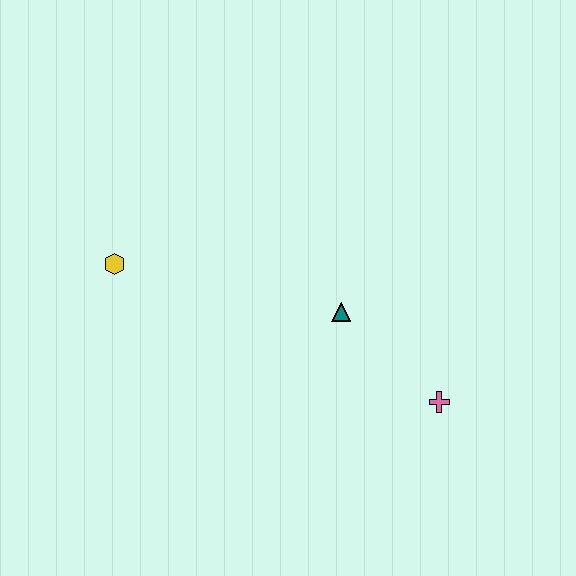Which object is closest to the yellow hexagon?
The teal triangle is closest to the yellow hexagon.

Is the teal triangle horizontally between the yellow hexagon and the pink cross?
Yes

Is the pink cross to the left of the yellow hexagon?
No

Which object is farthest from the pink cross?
The yellow hexagon is farthest from the pink cross.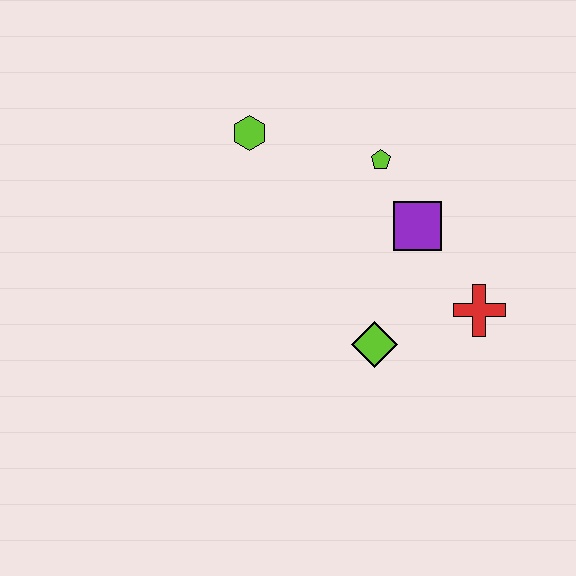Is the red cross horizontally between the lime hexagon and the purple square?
No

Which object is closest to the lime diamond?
The red cross is closest to the lime diamond.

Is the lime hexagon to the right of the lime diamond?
No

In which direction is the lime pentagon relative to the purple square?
The lime pentagon is above the purple square.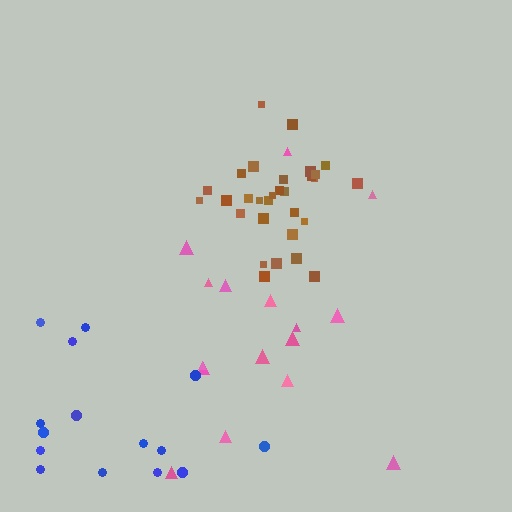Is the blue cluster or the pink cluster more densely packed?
Pink.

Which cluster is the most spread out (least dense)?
Blue.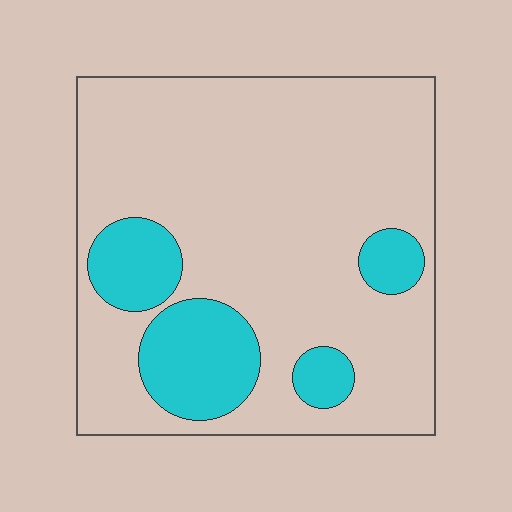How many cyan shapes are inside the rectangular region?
4.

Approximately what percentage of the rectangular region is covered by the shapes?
Approximately 20%.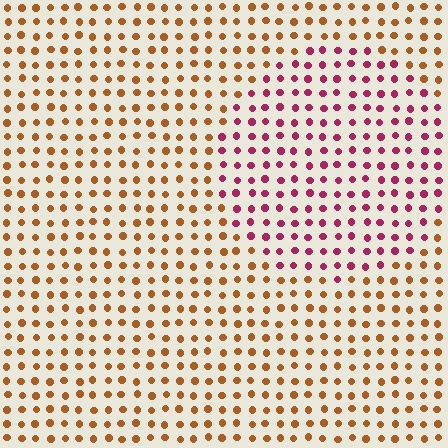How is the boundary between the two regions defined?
The boundary is defined purely by a slight shift in hue (about 54 degrees). Spacing, size, and orientation are identical on both sides.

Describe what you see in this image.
The image is filled with small brown elements in a uniform arrangement. A circle-shaped region is visible where the elements are tinted to a slightly different hue, forming a subtle color boundary.